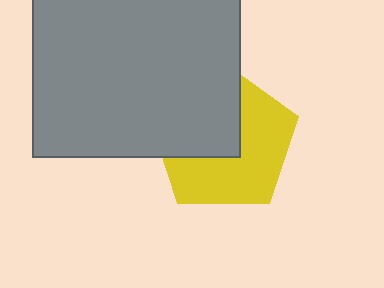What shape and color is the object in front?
The object in front is a gray rectangle.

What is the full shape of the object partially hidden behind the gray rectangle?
The partially hidden object is a yellow pentagon.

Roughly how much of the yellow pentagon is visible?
About half of it is visible (roughly 56%).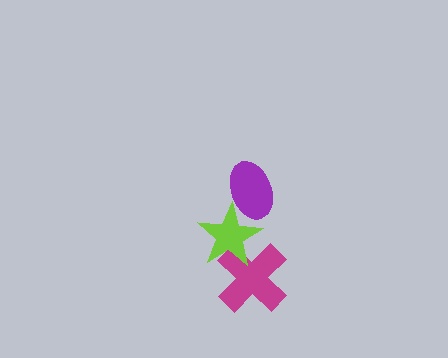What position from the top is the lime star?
The lime star is 2nd from the top.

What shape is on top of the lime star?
The purple ellipse is on top of the lime star.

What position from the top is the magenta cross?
The magenta cross is 3rd from the top.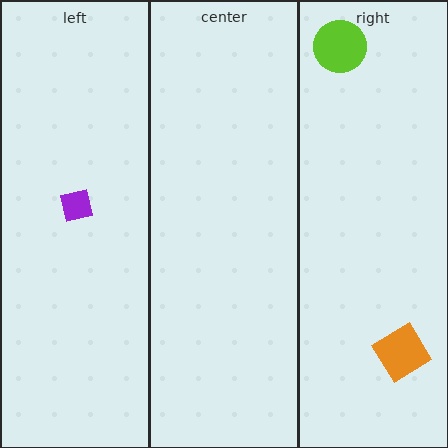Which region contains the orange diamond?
The right region.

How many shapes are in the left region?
1.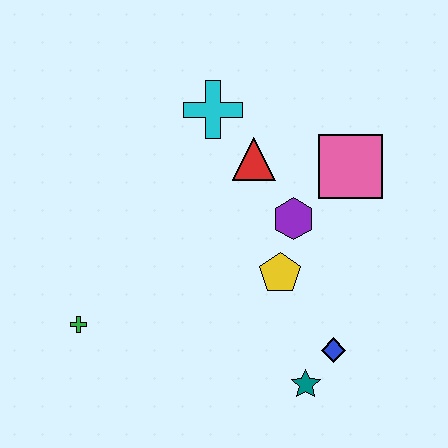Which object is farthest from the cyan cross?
The teal star is farthest from the cyan cross.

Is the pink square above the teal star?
Yes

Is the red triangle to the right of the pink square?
No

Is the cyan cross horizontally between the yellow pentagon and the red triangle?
No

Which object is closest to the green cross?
The yellow pentagon is closest to the green cross.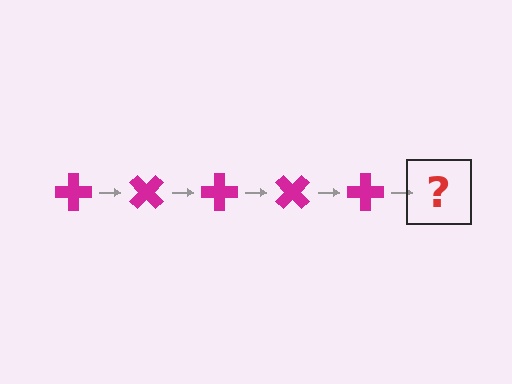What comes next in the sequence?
The next element should be a magenta cross rotated 225 degrees.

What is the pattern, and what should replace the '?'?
The pattern is that the cross rotates 45 degrees each step. The '?' should be a magenta cross rotated 225 degrees.